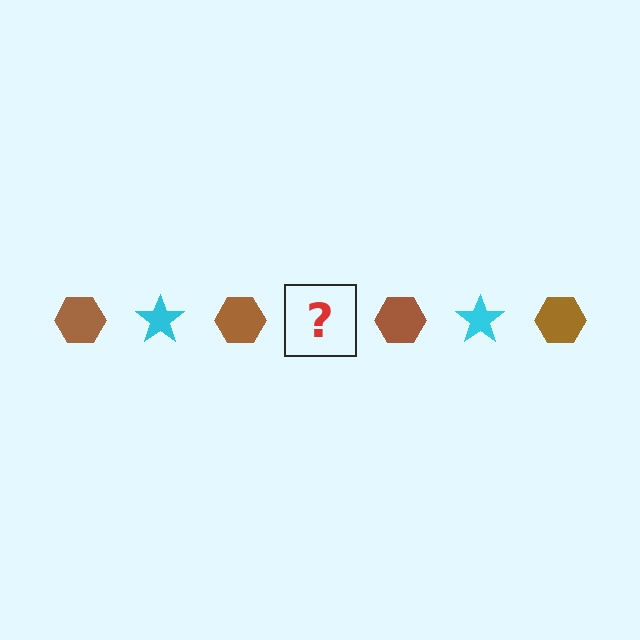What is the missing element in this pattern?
The missing element is a cyan star.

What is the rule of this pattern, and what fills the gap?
The rule is that the pattern alternates between brown hexagon and cyan star. The gap should be filled with a cyan star.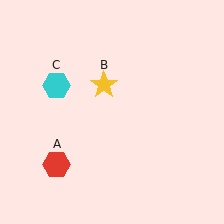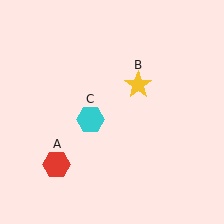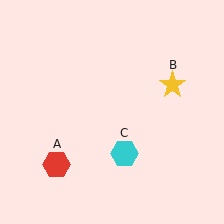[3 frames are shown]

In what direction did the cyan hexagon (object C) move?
The cyan hexagon (object C) moved down and to the right.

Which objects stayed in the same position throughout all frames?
Red hexagon (object A) remained stationary.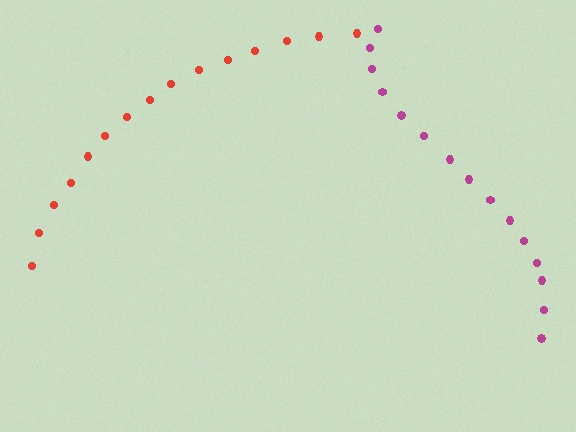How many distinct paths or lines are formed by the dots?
There are 2 distinct paths.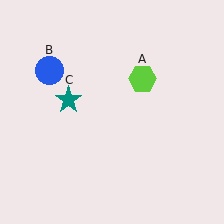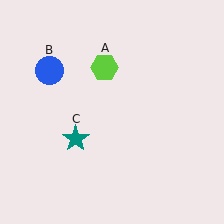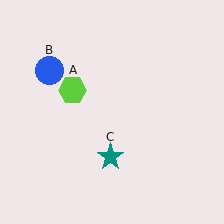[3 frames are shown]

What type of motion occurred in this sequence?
The lime hexagon (object A), teal star (object C) rotated counterclockwise around the center of the scene.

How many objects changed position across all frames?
2 objects changed position: lime hexagon (object A), teal star (object C).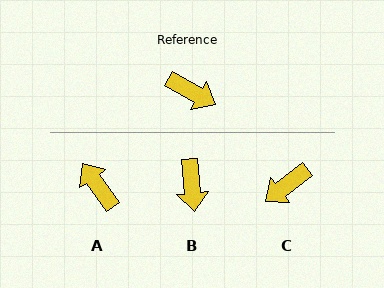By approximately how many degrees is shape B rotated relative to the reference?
Approximately 54 degrees clockwise.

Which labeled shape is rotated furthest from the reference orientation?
A, about 155 degrees away.